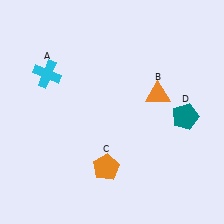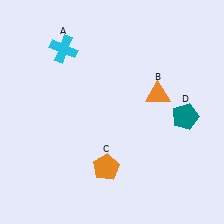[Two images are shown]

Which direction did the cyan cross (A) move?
The cyan cross (A) moved up.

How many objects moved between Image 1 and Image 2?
1 object moved between the two images.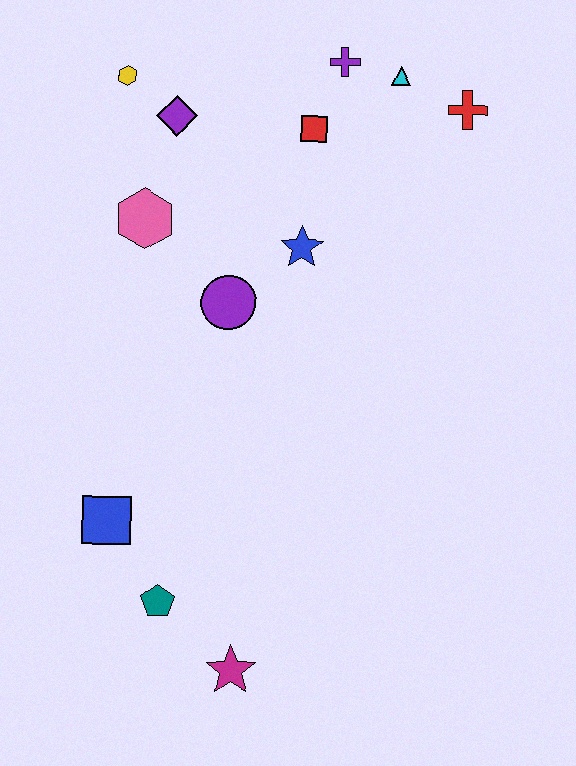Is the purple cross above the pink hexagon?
Yes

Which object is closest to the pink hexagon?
The purple diamond is closest to the pink hexagon.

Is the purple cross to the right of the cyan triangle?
No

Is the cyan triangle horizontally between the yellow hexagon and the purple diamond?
No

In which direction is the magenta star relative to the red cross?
The magenta star is below the red cross.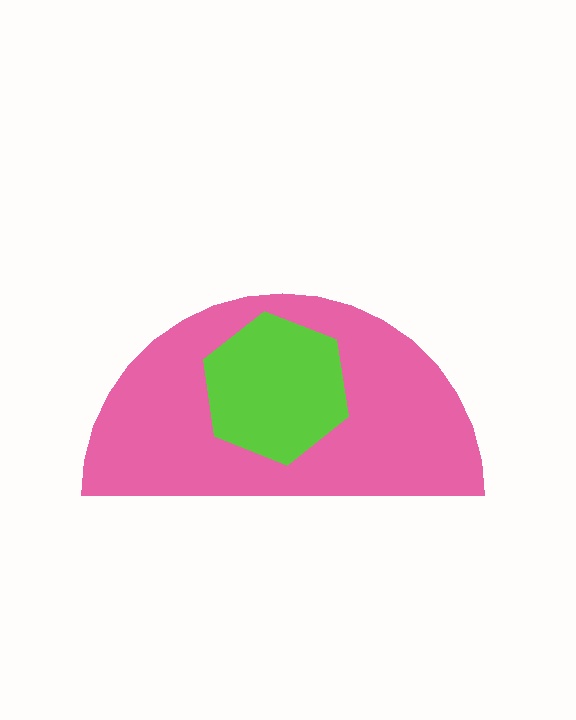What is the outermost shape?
The pink semicircle.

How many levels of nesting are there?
2.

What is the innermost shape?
The lime hexagon.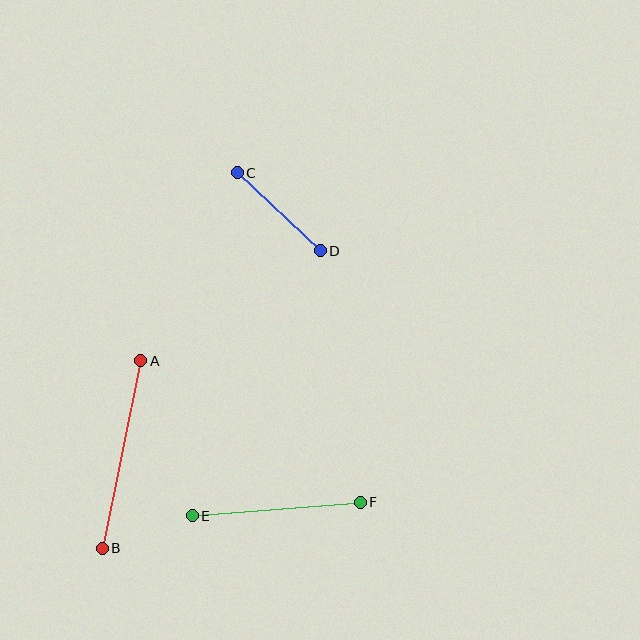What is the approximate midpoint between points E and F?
The midpoint is at approximately (276, 509) pixels.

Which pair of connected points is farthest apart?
Points A and B are farthest apart.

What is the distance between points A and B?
The distance is approximately 191 pixels.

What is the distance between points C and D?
The distance is approximately 114 pixels.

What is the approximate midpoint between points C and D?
The midpoint is at approximately (279, 212) pixels.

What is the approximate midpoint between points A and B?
The midpoint is at approximately (122, 454) pixels.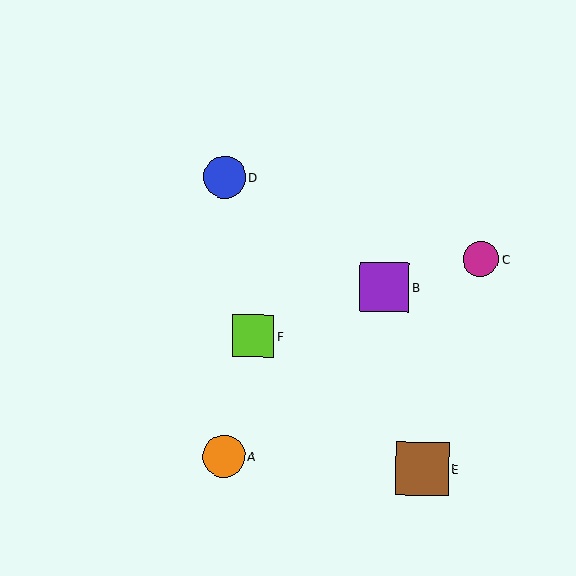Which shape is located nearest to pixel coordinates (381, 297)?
The purple square (labeled B) at (384, 287) is nearest to that location.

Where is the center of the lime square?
The center of the lime square is at (253, 336).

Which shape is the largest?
The brown square (labeled E) is the largest.